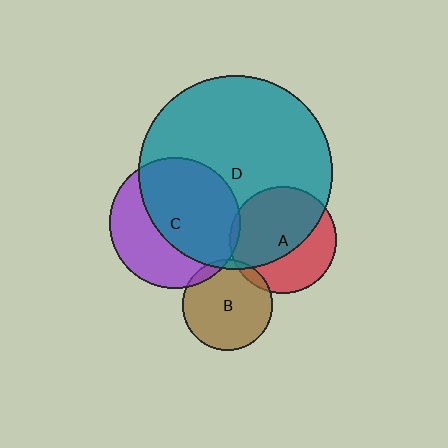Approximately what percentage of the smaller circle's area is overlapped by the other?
Approximately 5%.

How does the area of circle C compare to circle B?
Approximately 2.1 times.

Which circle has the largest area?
Circle D (teal).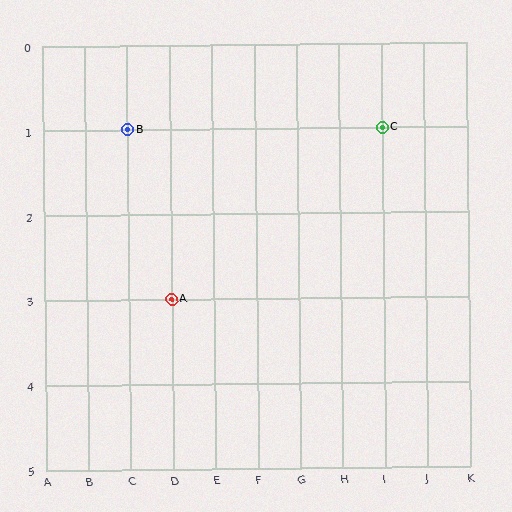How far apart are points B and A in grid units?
Points B and A are 1 column and 2 rows apart (about 2.2 grid units diagonally).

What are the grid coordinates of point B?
Point B is at grid coordinates (C, 1).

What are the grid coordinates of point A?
Point A is at grid coordinates (D, 3).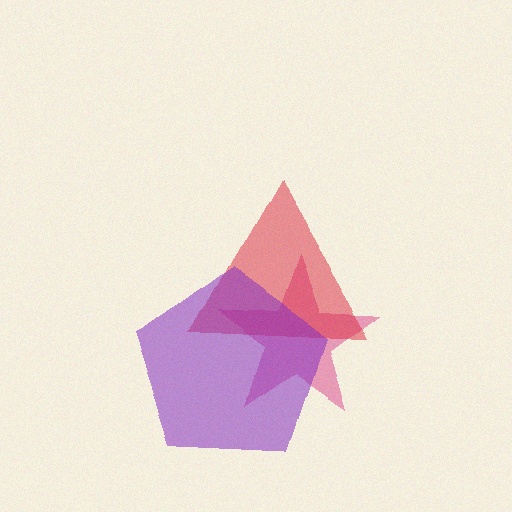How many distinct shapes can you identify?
There are 3 distinct shapes: a pink star, a red triangle, a purple pentagon.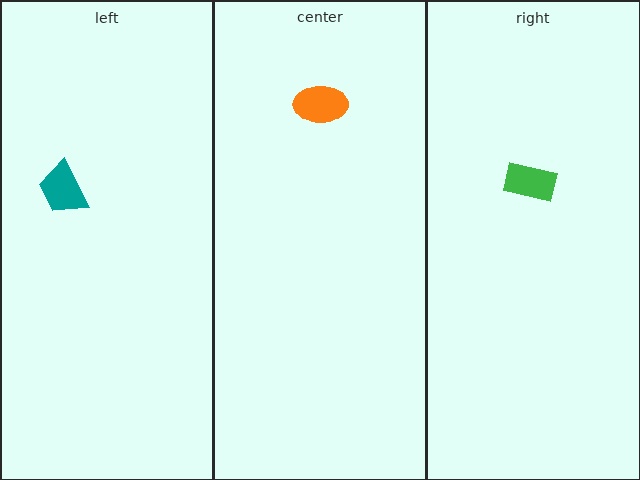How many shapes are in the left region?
1.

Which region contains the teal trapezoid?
The left region.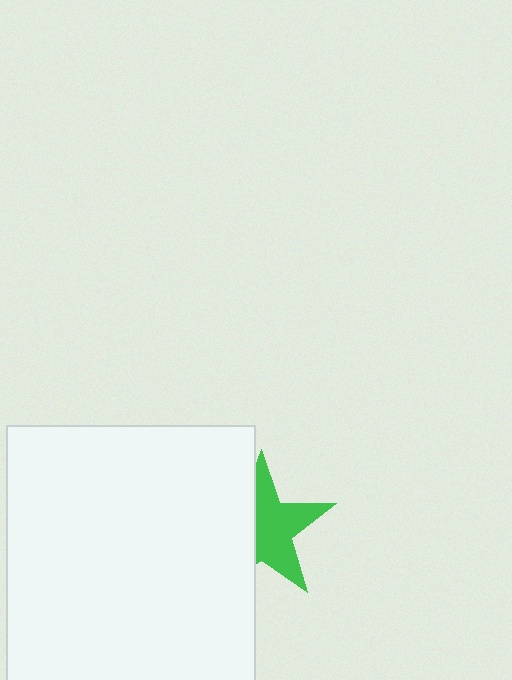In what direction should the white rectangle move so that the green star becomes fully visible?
The white rectangle should move left. That is the shortest direction to clear the overlap and leave the green star fully visible.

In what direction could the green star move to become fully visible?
The green star could move right. That would shift it out from behind the white rectangle entirely.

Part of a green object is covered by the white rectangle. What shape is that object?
It is a star.